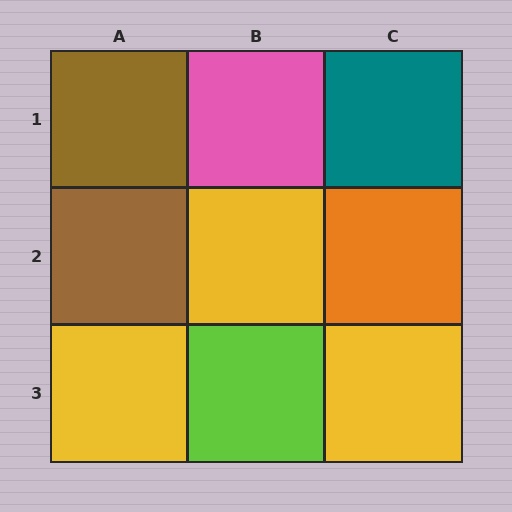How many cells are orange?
1 cell is orange.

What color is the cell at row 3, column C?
Yellow.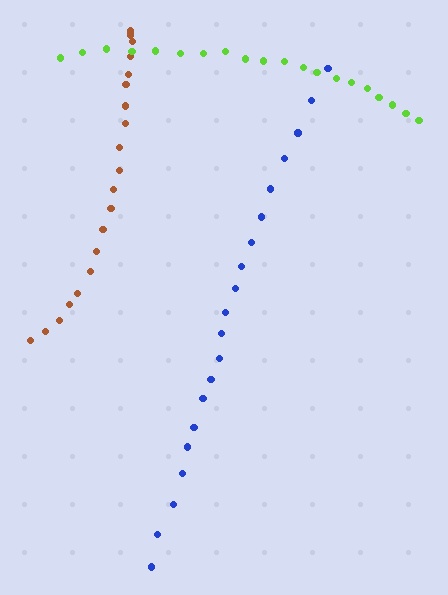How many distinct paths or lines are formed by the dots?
There are 3 distinct paths.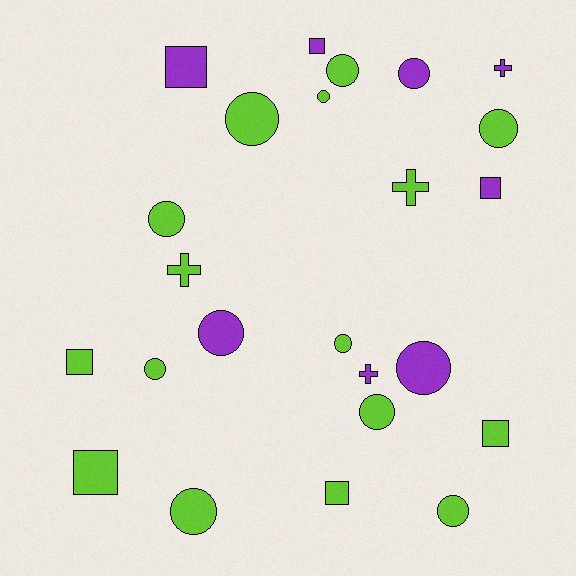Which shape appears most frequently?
Circle, with 13 objects.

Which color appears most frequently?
Lime, with 16 objects.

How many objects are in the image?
There are 24 objects.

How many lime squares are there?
There are 4 lime squares.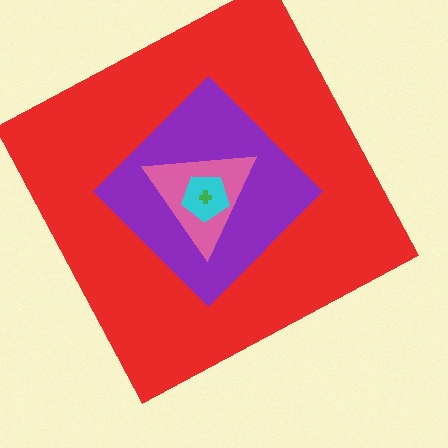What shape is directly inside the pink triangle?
The cyan pentagon.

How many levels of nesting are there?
5.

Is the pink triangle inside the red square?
Yes.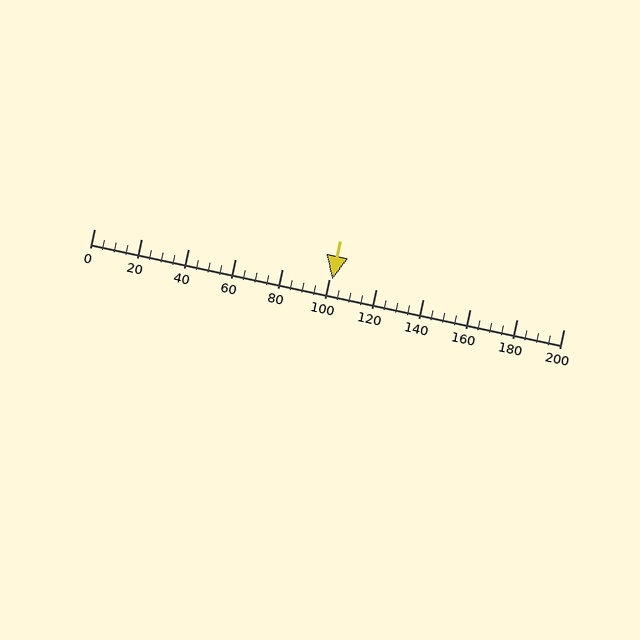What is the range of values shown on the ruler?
The ruler shows values from 0 to 200.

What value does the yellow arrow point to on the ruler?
The yellow arrow points to approximately 101.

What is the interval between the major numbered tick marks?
The major tick marks are spaced 20 units apart.